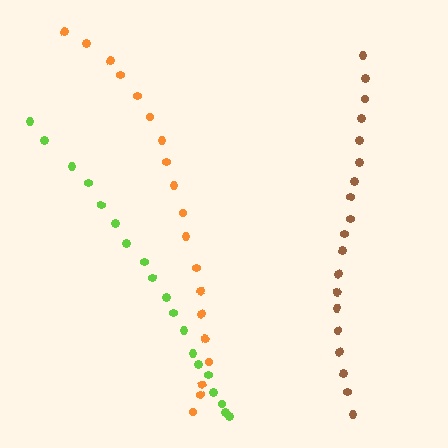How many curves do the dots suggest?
There are 3 distinct paths.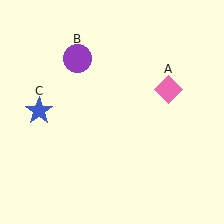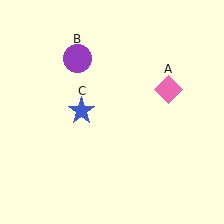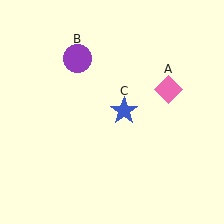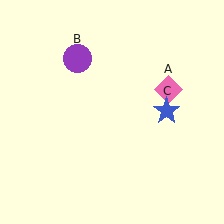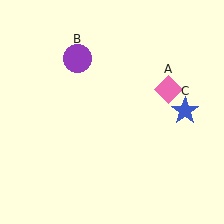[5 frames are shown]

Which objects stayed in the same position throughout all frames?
Pink diamond (object A) and purple circle (object B) remained stationary.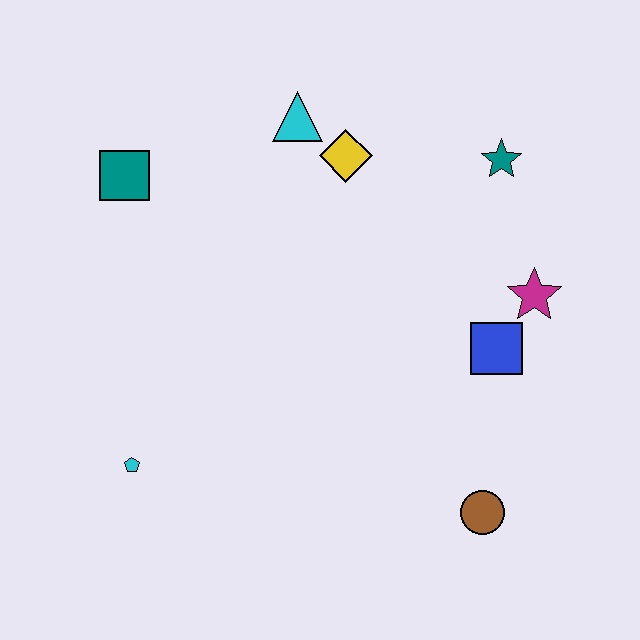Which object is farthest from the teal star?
The cyan pentagon is farthest from the teal star.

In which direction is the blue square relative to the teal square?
The blue square is to the right of the teal square.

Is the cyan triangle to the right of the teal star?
No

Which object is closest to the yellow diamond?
The cyan triangle is closest to the yellow diamond.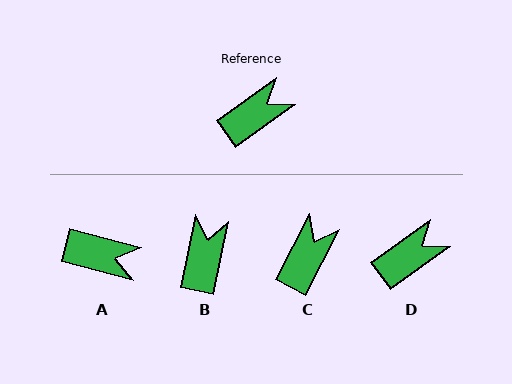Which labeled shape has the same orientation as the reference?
D.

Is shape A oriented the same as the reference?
No, it is off by about 51 degrees.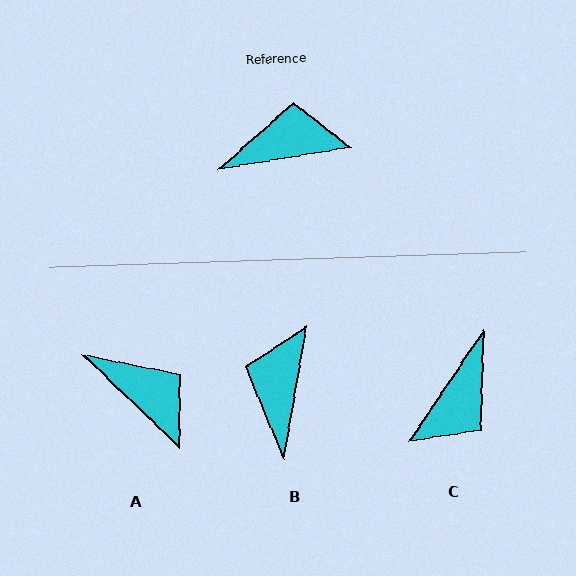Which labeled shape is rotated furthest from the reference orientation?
C, about 133 degrees away.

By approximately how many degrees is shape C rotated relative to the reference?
Approximately 133 degrees clockwise.